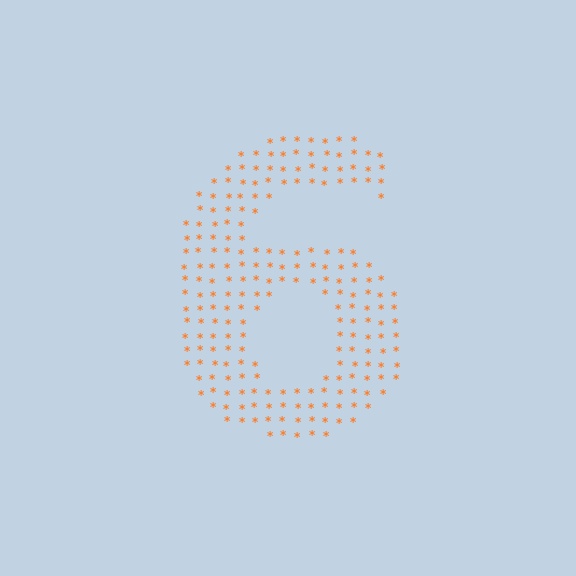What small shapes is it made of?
It is made of small asterisks.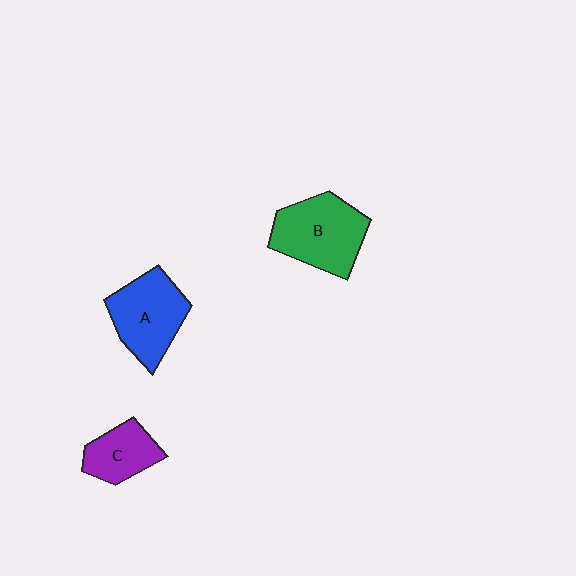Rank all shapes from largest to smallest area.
From largest to smallest: B (green), A (blue), C (purple).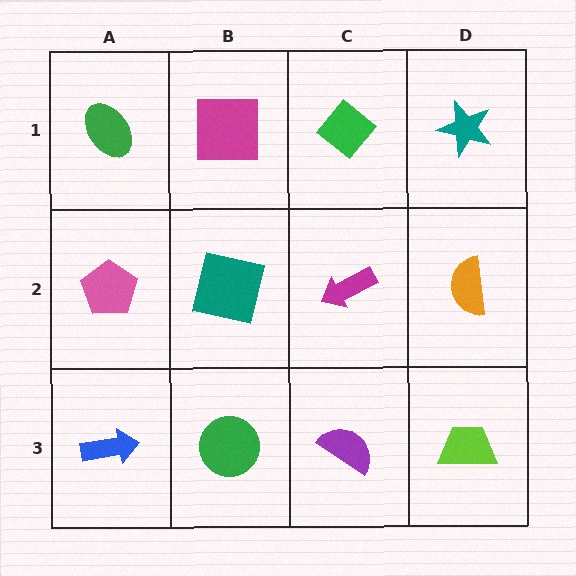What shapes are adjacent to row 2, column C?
A green diamond (row 1, column C), a purple semicircle (row 3, column C), a teal square (row 2, column B), an orange semicircle (row 2, column D).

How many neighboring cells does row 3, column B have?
3.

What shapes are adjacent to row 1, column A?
A pink pentagon (row 2, column A), a magenta square (row 1, column B).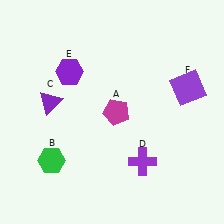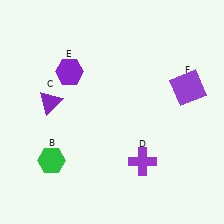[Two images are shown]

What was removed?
The magenta pentagon (A) was removed in Image 2.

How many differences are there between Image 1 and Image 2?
There is 1 difference between the two images.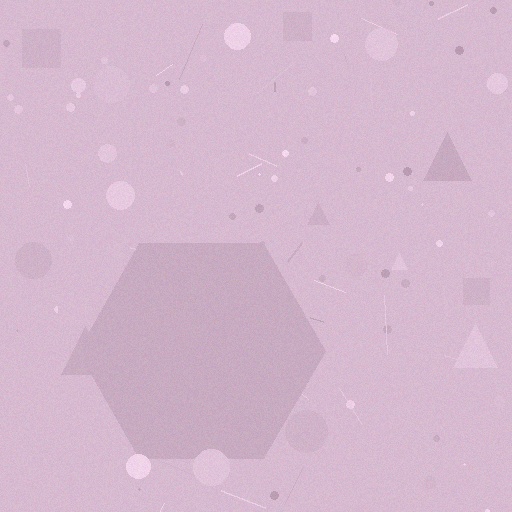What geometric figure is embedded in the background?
A hexagon is embedded in the background.